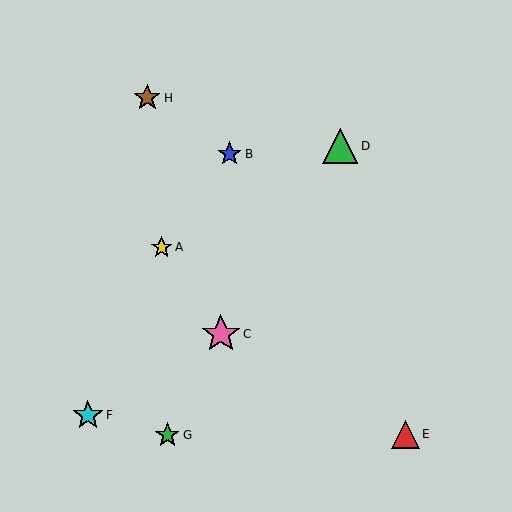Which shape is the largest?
The pink star (labeled C) is the largest.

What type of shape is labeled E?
Shape E is a red triangle.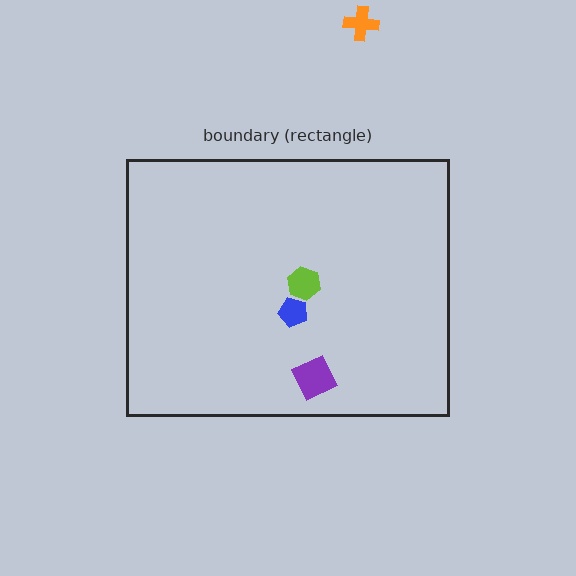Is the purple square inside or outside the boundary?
Inside.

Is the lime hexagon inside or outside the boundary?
Inside.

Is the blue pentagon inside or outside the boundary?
Inside.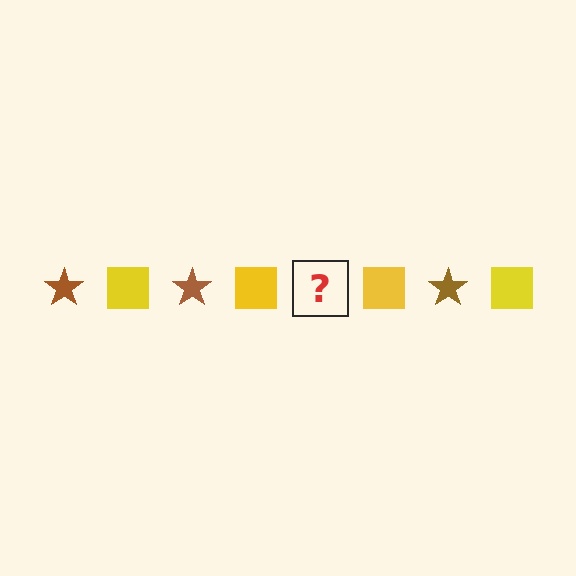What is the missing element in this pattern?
The missing element is a brown star.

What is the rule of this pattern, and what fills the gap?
The rule is that the pattern alternates between brown star and yellow square. The gap should be filled with a brown star.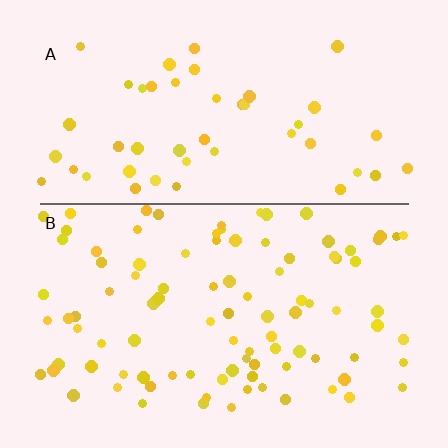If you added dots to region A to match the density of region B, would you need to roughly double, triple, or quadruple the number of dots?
Approximately double.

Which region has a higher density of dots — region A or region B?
B (the bottom).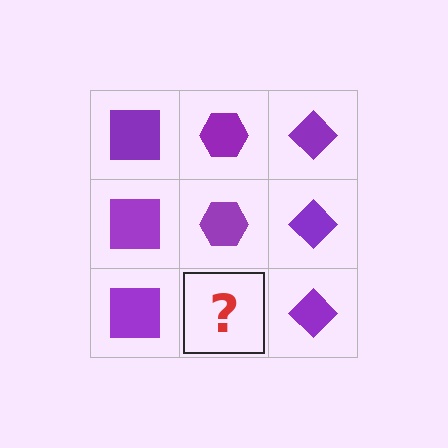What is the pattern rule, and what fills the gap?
The rule is that each column has a consistent shape. The gap should be filled with a purple hexagon.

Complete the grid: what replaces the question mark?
The question mark should be replaced with a purple hexagon.